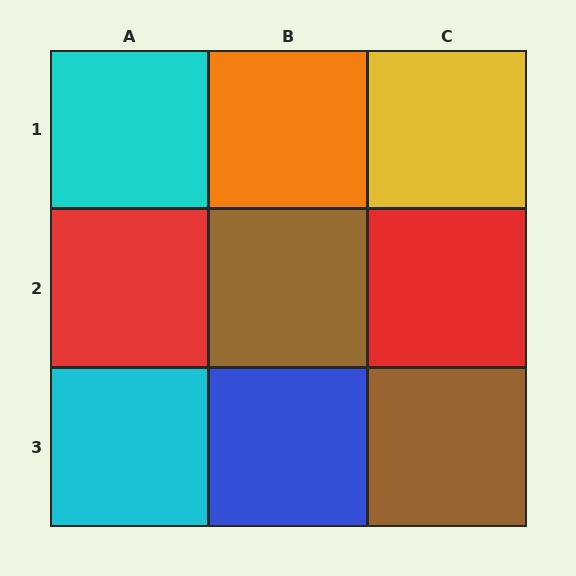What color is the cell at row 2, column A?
Red.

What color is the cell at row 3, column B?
Blue.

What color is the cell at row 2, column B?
Brown.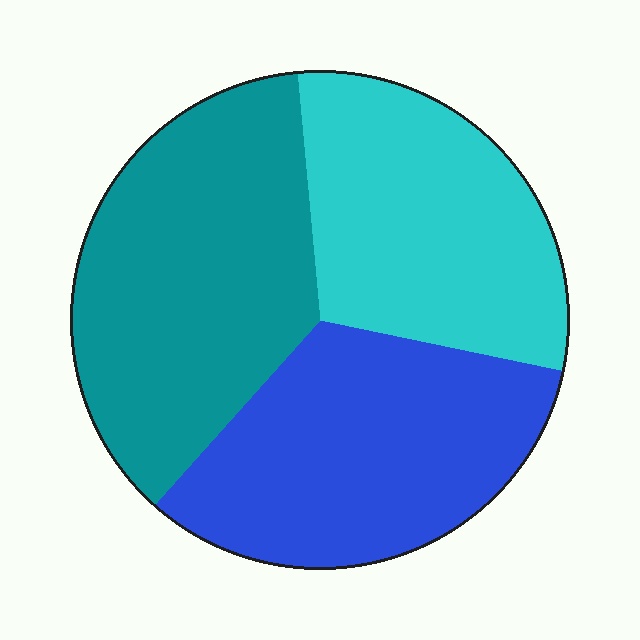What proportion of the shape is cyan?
Cyan covers about 30% of the shape.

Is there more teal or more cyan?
Teal.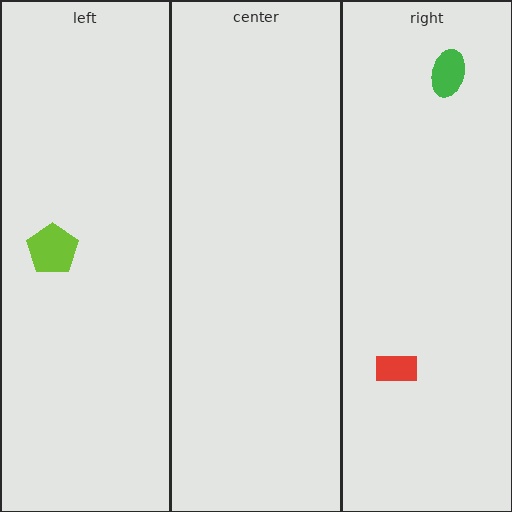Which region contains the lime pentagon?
The left region.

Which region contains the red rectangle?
The right region.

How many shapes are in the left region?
1.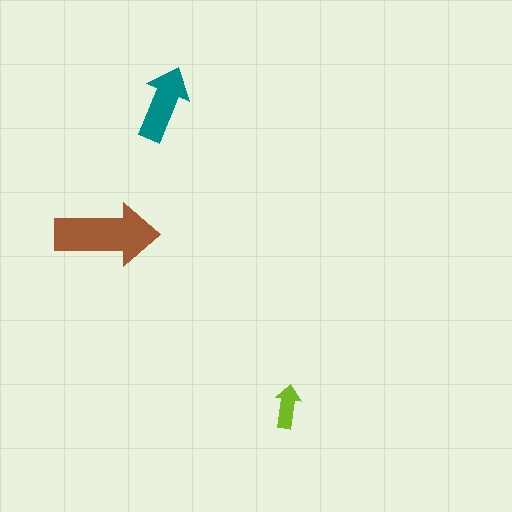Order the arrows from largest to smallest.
the brown one, the teal one, the lime one.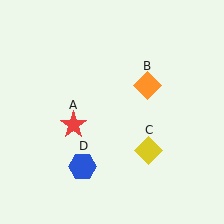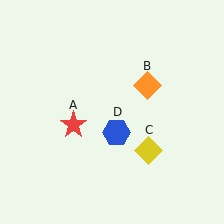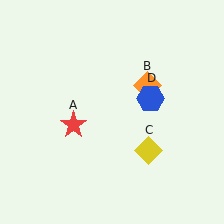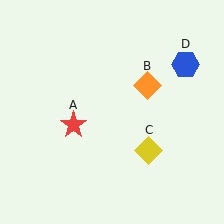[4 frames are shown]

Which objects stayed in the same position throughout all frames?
Red star (object A) and orange diamond (object B) and yellow diamond (object C) remained stationary.